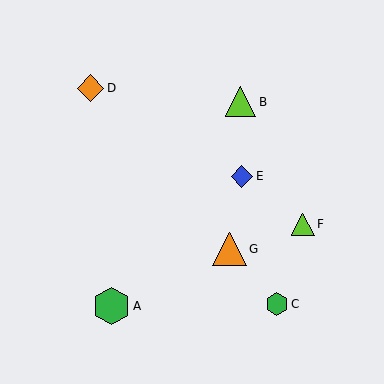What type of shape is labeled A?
Shape A is a green hexagon.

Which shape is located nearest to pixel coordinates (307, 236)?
The lime triangle (labeled F) at (303, 224) is nearest to that location.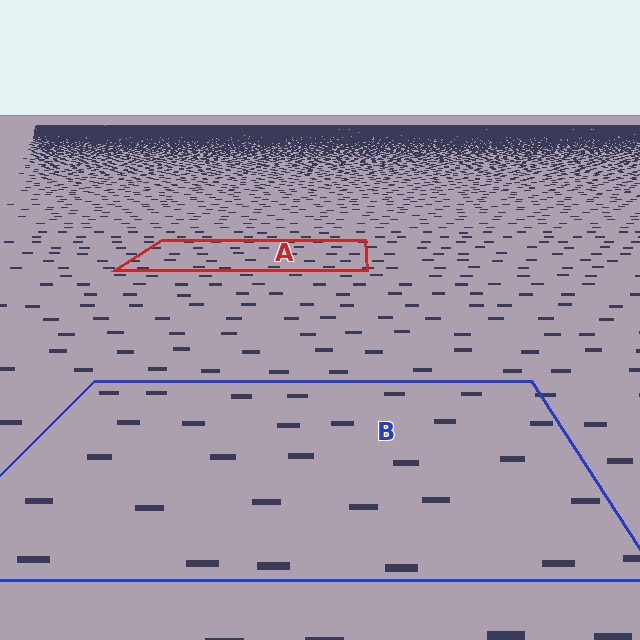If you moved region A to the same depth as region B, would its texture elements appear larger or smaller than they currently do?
They would appear larger. At a closer depth, the same texture elements are projected at a bigger on-screen size.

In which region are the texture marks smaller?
The texture marks are smaller in region A, because it is farther away.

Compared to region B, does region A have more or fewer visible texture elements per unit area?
Region A has more texture elements per unit area — they are packed more densely because it is farther away.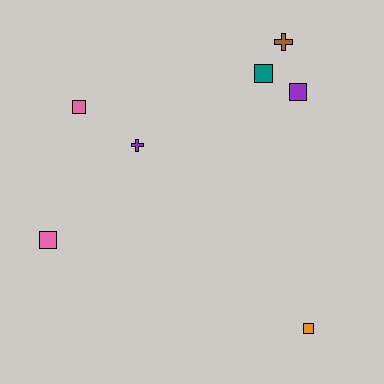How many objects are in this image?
There are 7 objects.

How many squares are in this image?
There are 5 squares.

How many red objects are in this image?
There are no red objects.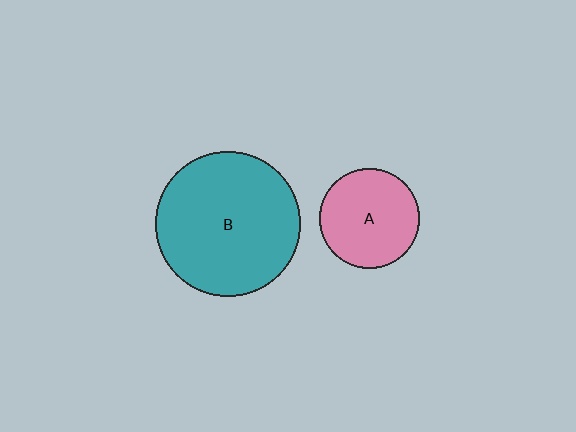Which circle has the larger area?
Circle B (teal).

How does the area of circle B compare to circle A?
Approximately 2.1 times.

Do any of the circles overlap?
No, none of the circles overlap.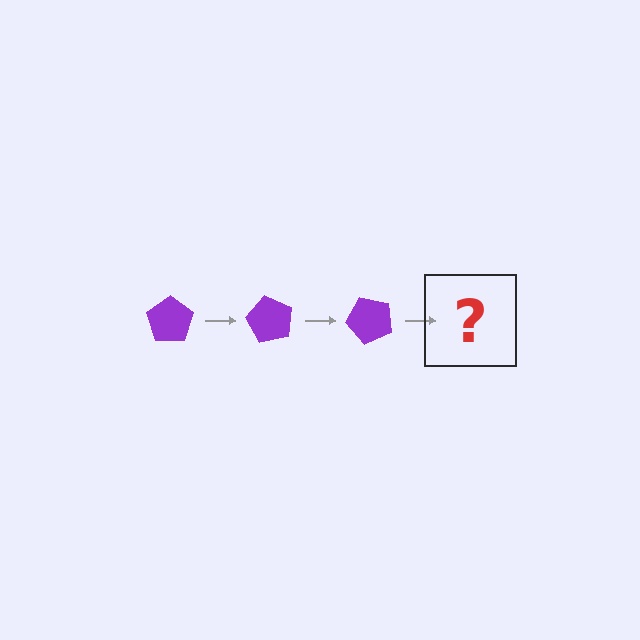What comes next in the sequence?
The next element should be a purple pentagon rotated 180 degrees.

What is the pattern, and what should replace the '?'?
The pattern is that the pentagon rotates 60 degrees each step. The '?' should be a purple pentagon rotated 180 degrees.